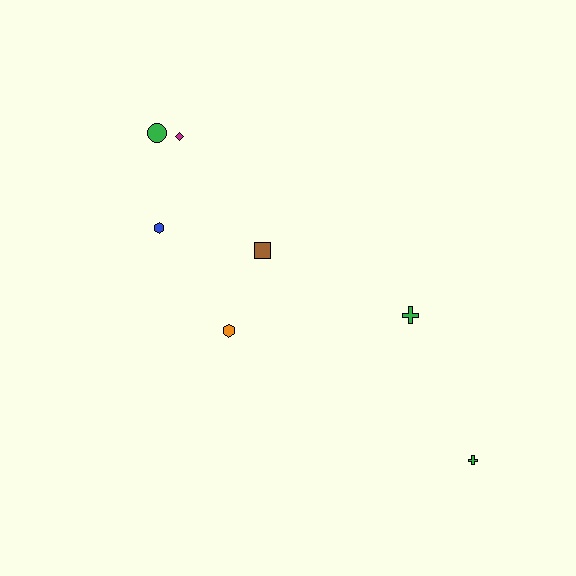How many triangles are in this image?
There are no triangles.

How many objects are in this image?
There are 7 objects.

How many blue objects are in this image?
There is 1 blue object.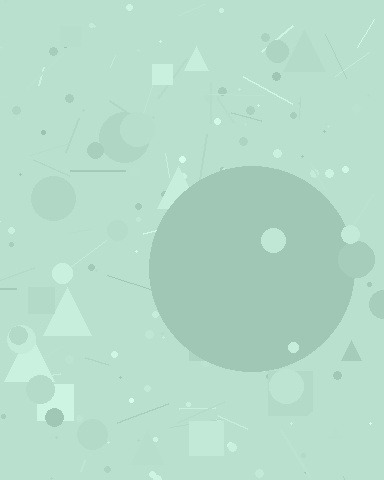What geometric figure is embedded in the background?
A circle is embedded in the background.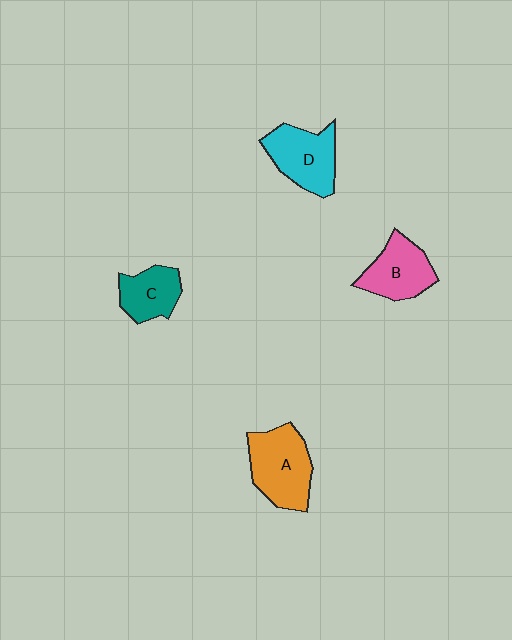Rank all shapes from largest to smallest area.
From largest to smallest: A (orange), D (cyan), B (pink), C (teal).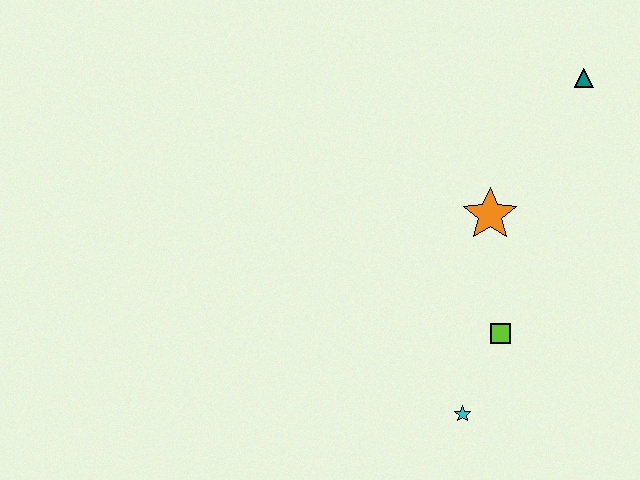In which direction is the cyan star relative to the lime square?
The cyan star is below the lime square.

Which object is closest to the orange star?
The lime square is closest to the orange star.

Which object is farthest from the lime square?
The teal triangle is farthest from the lime square.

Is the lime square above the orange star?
No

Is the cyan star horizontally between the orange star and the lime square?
No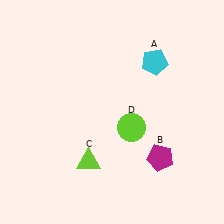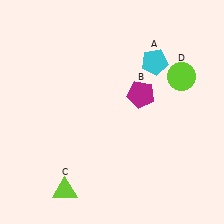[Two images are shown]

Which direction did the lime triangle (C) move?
The lime triangle (C) moved down.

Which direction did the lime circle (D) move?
The lime circle (D) moved up.